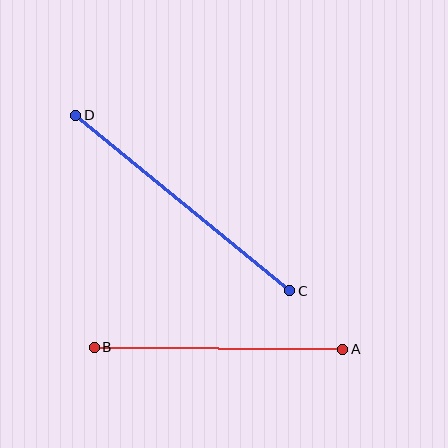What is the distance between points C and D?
The distance is approximately 277 pixels.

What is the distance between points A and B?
The distance is approximately 248 pixels.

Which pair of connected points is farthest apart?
Points C and D are farthest apart.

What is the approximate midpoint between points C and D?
The midpoint is at approximately (183, 203) pixels.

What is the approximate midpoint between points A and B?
The midpoint is at approximately (219, 348) pixels.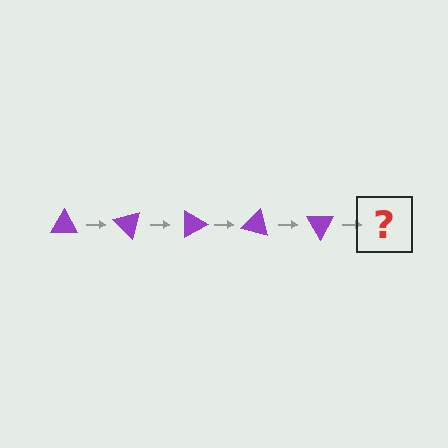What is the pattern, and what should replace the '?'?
The pattern is that the triangle rotates 45 degrees each step. The '?' should be a purple triangle rotated 225 degrees.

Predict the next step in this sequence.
The next step is a purple triangle rotated 225 degrees.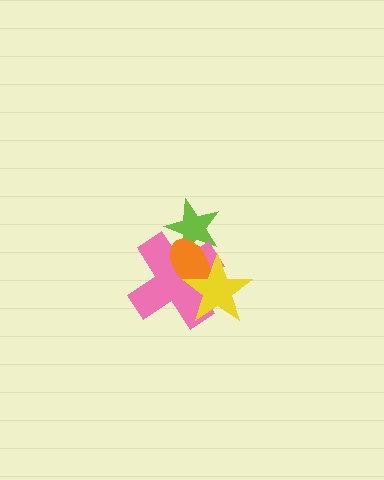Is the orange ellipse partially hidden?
Yes, it is partially covered by another shape.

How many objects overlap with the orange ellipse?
3 objects overlap with the orange ellipse.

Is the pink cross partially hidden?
Yes, it is partially covered by another shape.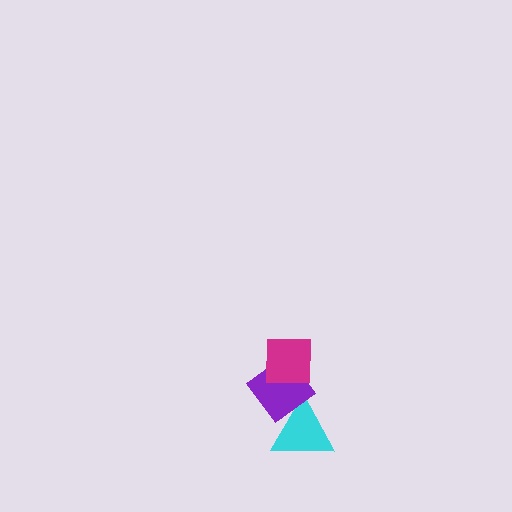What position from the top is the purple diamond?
The purple diamond is 2nd from the top.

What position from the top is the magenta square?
The magenta square is 1st from the top.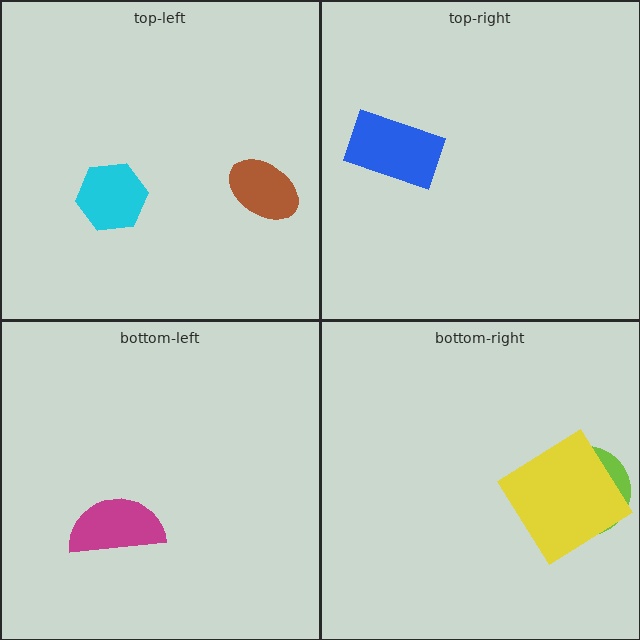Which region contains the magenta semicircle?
The bottom-left region.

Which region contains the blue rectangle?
The top-right region.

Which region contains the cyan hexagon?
The top-left region.